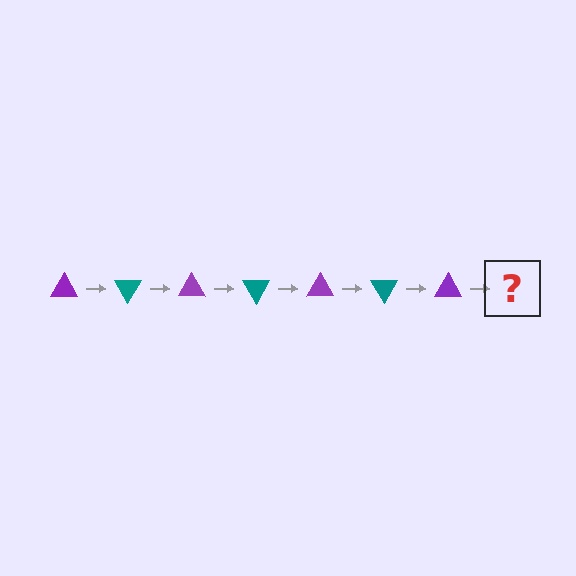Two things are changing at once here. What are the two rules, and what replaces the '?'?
The two rules are that it rotates 60 degrees each step and the color cycles through purple and teal. The '?' should be a teal triangle, rotated 420 degrees from the start.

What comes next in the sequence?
The next element should be a teal triangle, rotated 420 degrees from the start.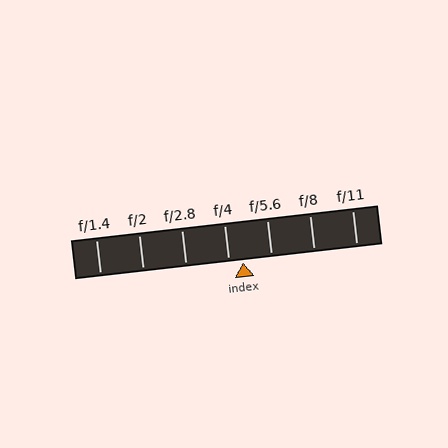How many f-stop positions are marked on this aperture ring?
There are 7 f-stop positions marked.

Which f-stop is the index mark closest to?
The index mark is closest to f/4.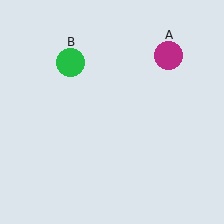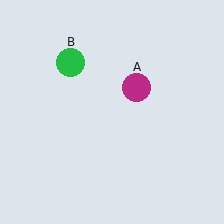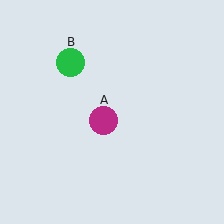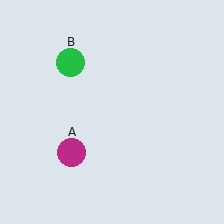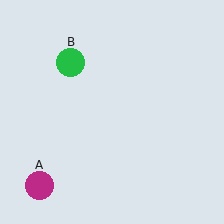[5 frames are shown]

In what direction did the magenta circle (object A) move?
The magenta circle (object A) moved down and to the left.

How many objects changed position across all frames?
1 object changed position: magenta circle (object A).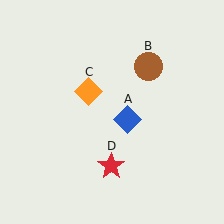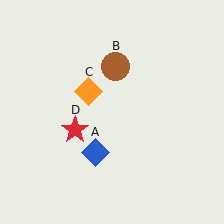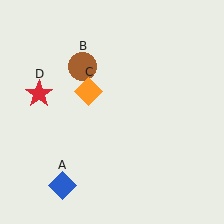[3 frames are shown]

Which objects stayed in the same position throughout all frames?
Orange diamond (object C) remained stationary.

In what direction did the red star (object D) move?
The red star (object D) moved up and to the left.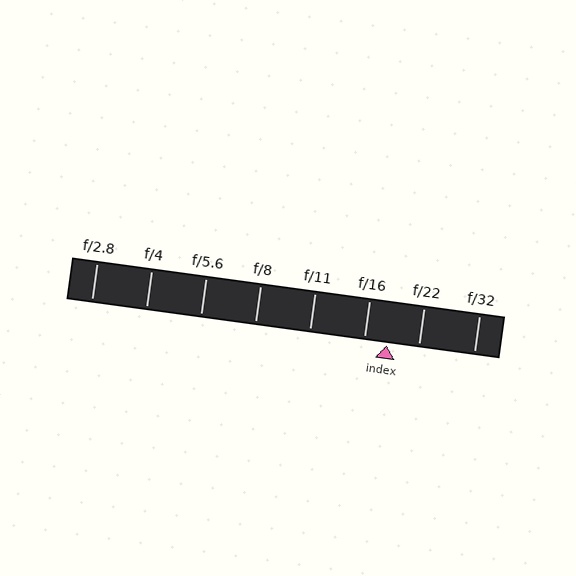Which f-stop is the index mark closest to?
The index mark is closest to f/16.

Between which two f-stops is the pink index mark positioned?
The index mark is between f/16 and f/22.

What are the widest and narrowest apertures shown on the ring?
The widest aperture shown is f/2.8 and the narrowest is f/32.